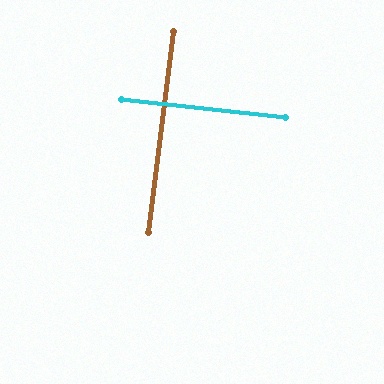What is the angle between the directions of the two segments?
Approximately 89 degrees.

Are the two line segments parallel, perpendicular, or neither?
Perpendicular — they meet at approximately 89°.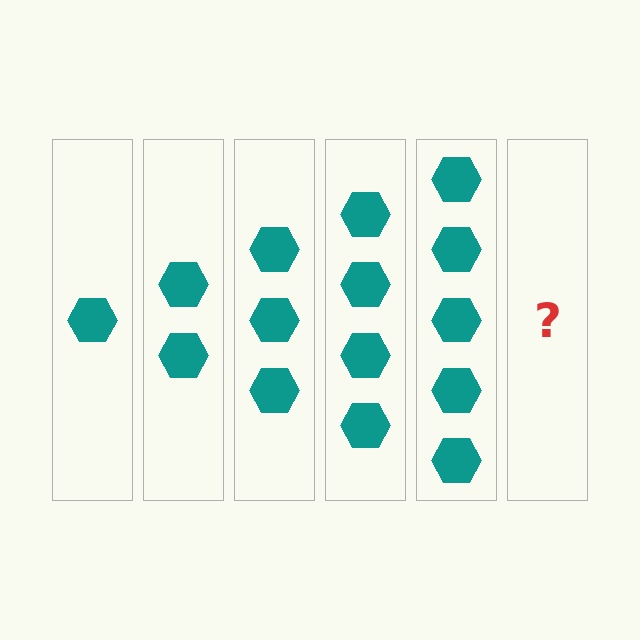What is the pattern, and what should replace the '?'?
The pattern is that each step adds one more hexagon. The '?' should be 6 hexagons.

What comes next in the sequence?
The next element should be 6 hexagons.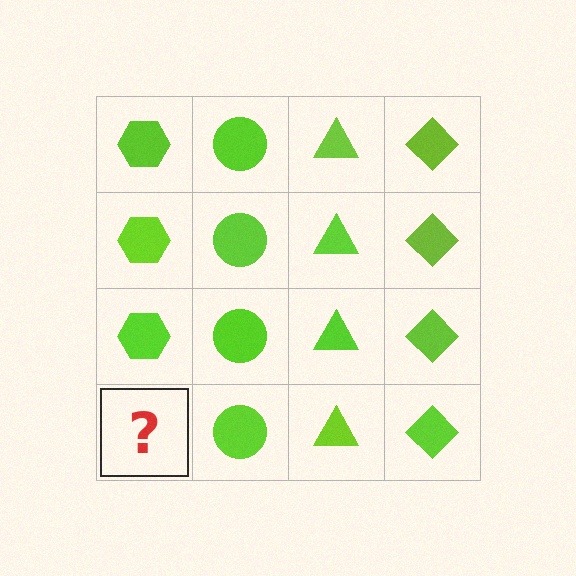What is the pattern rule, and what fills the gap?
The rule is that each column has a consistent shape. The gap should be filled with a lime hexagon.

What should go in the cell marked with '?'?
The missing cell should contain a lime hexagon.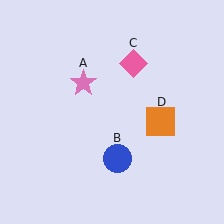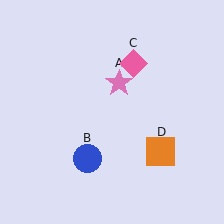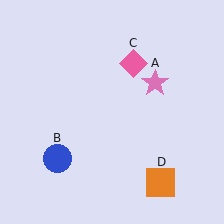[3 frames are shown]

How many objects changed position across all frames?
3 objects changed position: pink star (object A), blue circle (object B), orange square (object D).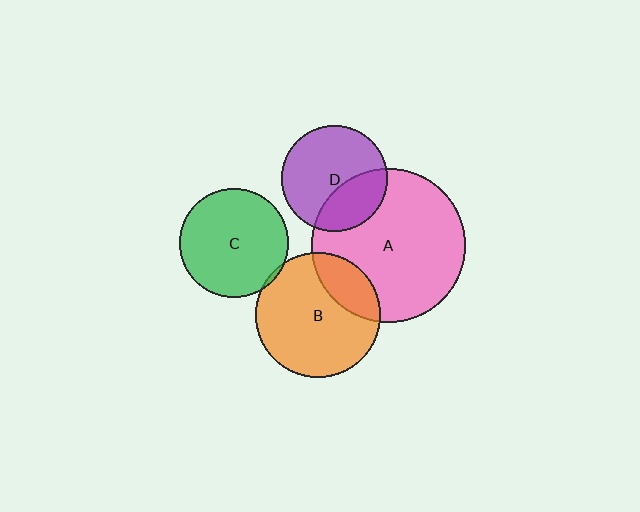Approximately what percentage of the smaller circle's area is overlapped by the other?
Approximately 5%.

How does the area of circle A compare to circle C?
Approximately 2.0 times.